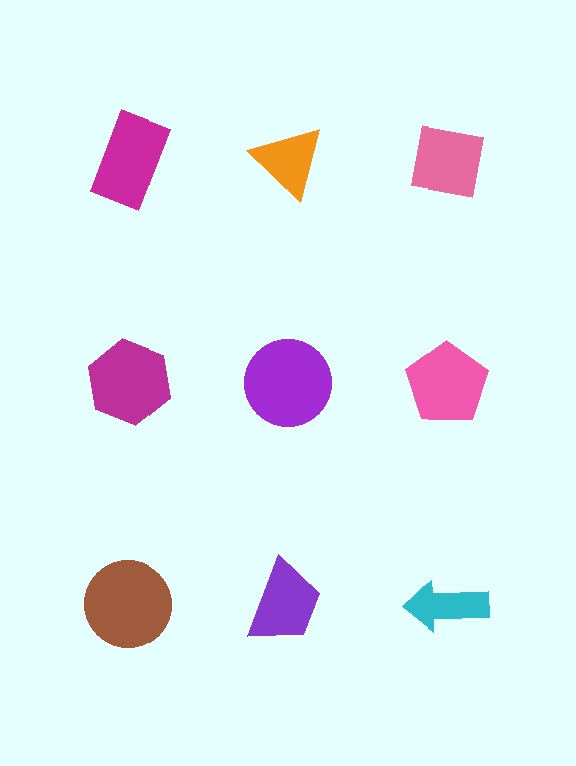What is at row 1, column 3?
A pink square.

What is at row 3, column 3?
A cyan arrow.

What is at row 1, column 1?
A magenta rectangle.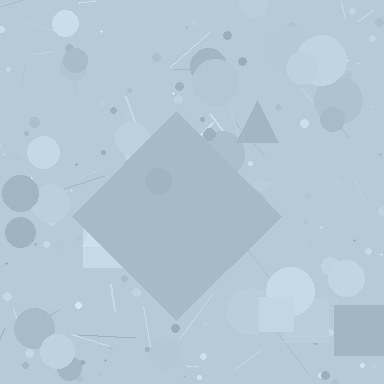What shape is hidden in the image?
A diamond is hidden in the image.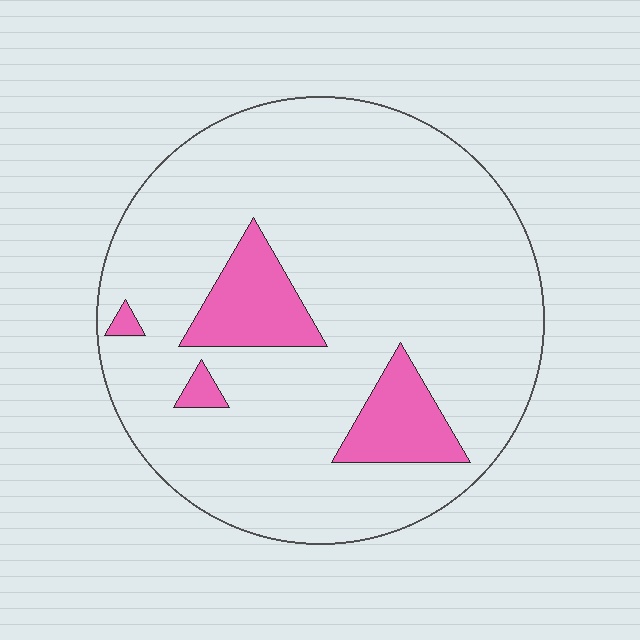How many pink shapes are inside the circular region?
4.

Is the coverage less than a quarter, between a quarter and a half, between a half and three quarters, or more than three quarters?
Less than a quarter.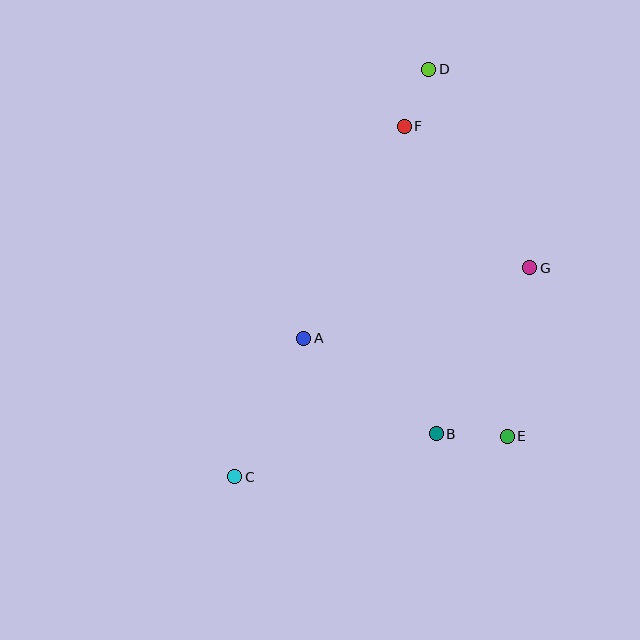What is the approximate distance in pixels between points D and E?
The distance between D and E is approximately 375 pixels.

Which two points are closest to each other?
Points D and F are closest to each other.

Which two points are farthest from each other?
Points C and D are farthest from each other.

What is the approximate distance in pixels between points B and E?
The distance between B and E is approximately 71 pixels.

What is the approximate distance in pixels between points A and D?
The distance between A and D is approximately 297 pixels.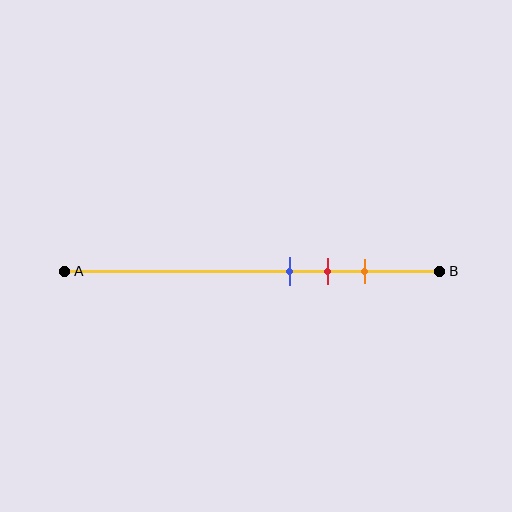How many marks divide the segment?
There are 3 marks dividing the segment.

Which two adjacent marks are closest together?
The blue and red marks are the closest adjacent pair.